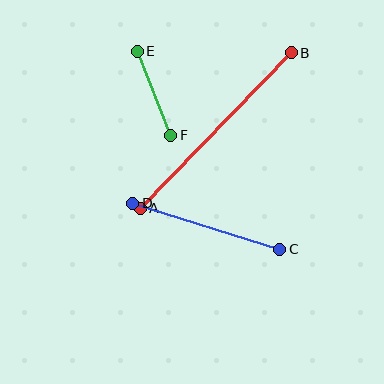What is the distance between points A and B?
The distance is approximately 217 pixels.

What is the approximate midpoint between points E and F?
The midpoint is at approximately (154, 93) pixels.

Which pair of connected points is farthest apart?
Points A and B are farthest apart.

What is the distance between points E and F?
The distance is approximately 90 pixels.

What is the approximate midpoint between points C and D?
The midpoint is at approximately (206, 226) pixels.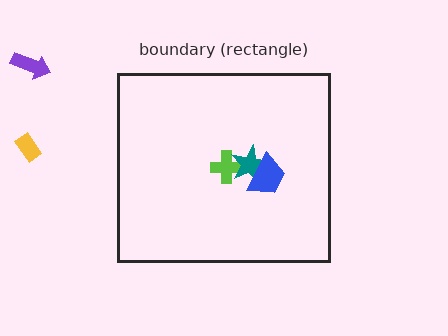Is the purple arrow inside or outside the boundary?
Outside.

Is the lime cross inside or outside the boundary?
Inside.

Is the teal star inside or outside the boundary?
Inside.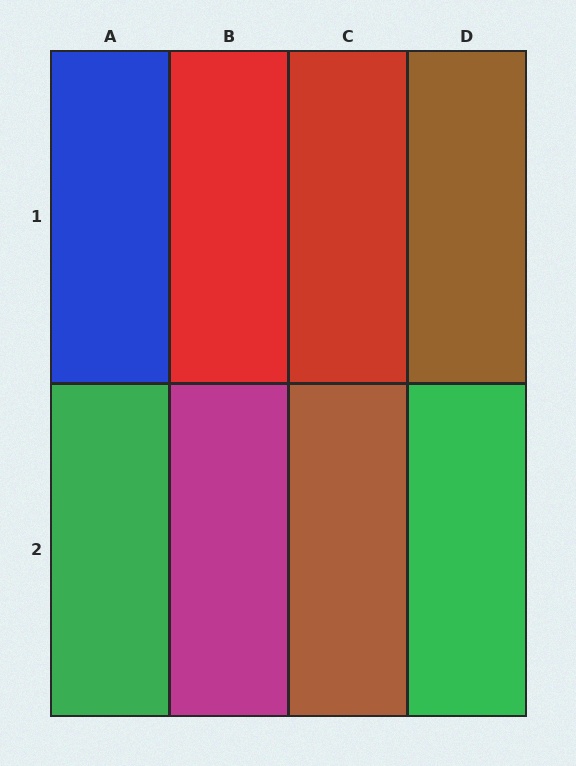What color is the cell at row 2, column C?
Brown.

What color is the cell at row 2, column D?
Green.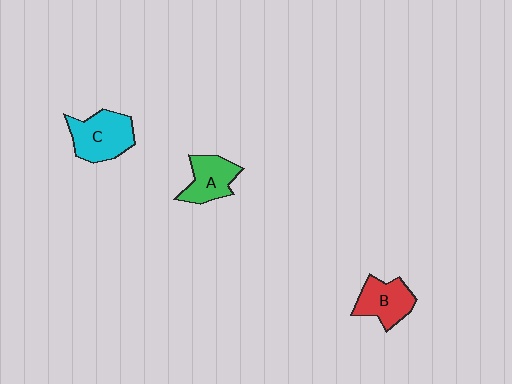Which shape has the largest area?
Shape C (cyan).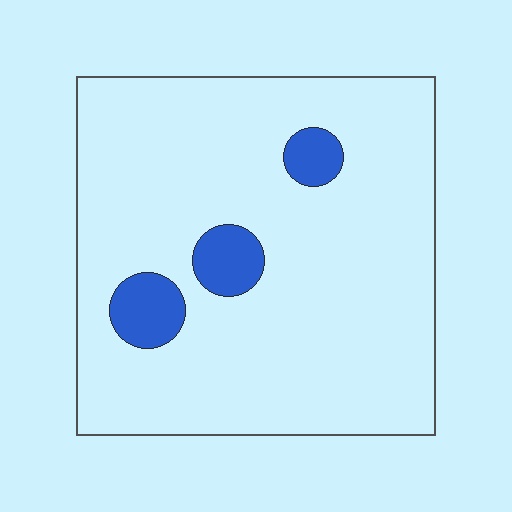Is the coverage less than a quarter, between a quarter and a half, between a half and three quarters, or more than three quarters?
Less than a quarter.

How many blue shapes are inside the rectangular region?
3.